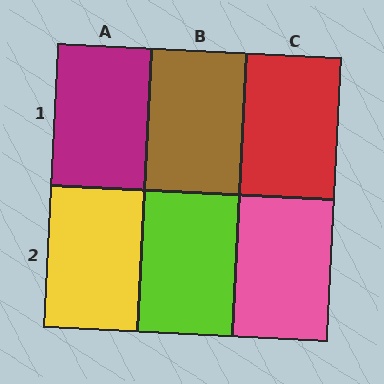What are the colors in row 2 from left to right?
Yellow, lime, pink.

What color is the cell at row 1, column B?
Brown.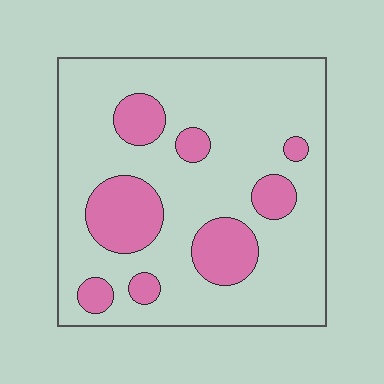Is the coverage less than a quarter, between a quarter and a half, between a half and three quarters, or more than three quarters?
Less than a quarter.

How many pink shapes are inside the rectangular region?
8.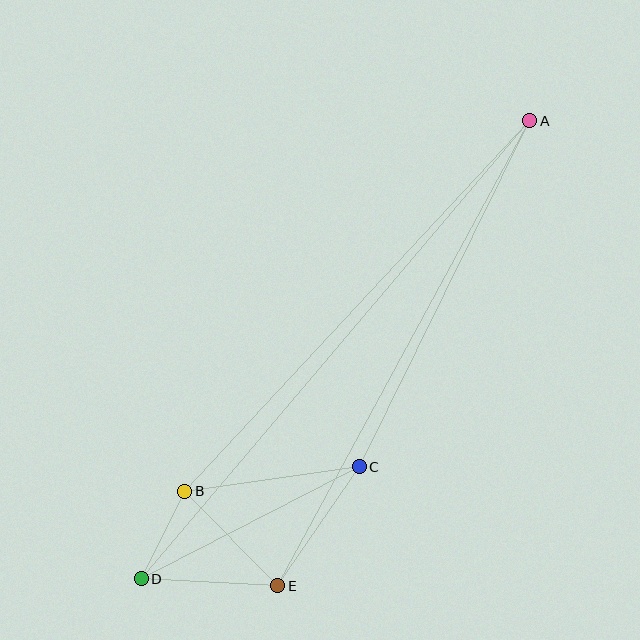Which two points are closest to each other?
Points B and D are closest to each other.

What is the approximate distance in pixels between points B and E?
The distance between B and E is approximately 133 pixels.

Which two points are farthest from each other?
Points A and D are farthest from each other.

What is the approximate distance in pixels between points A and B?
The distance between A and B is approximately 506 pixels.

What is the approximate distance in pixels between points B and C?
The distance between B and C is approximately 176 pixels.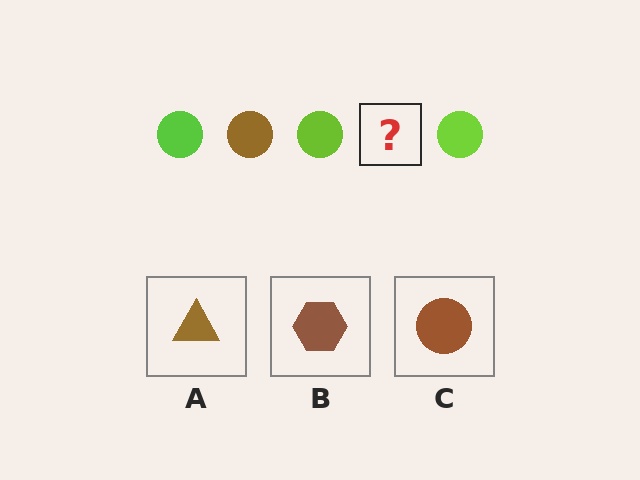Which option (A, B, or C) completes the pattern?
C.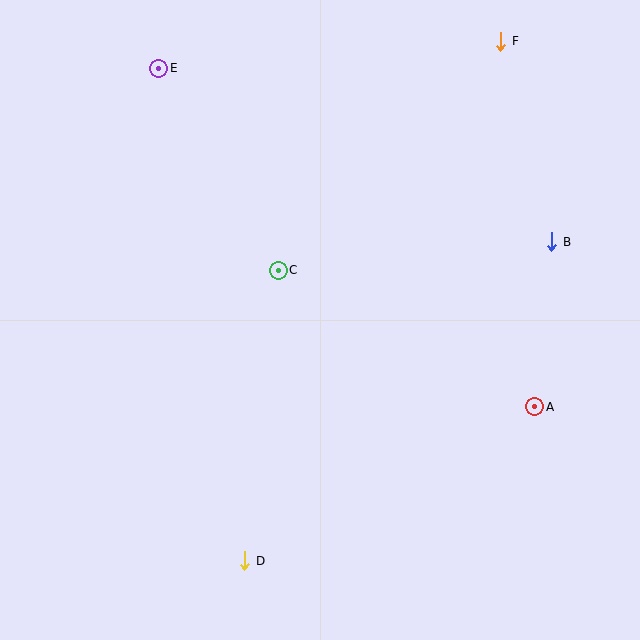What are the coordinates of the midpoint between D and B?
The midpoint between D and B is at (398, 401).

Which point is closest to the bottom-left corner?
Point D is closest to the bottom-left corner.